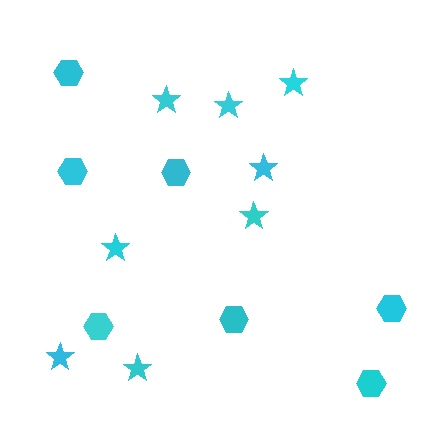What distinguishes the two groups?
There are 2 groups: one group of hexagons (7) and one group of stars (8).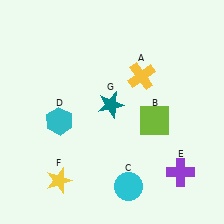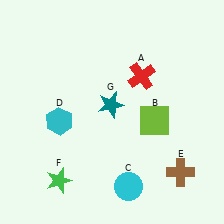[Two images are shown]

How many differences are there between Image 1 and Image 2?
There are 3 differences between the two images.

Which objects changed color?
A changed from yellow to red. E changed from purple to brown. F changed from yellow to green.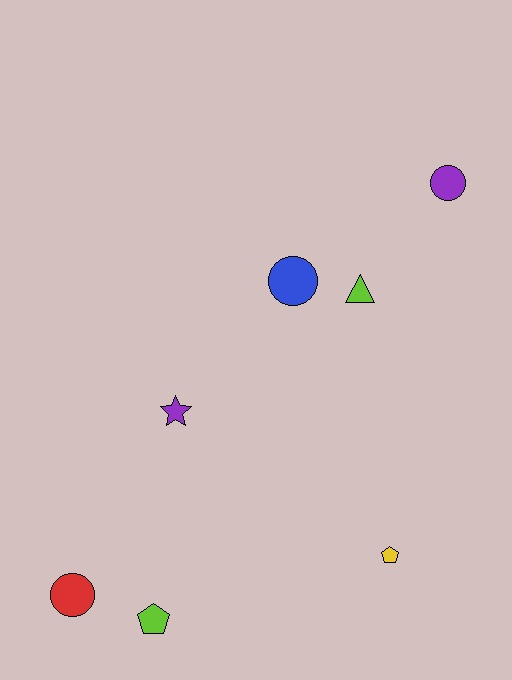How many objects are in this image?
There are 7 objects.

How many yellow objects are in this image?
There is 1 yellow object.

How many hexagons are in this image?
There are no hexagons.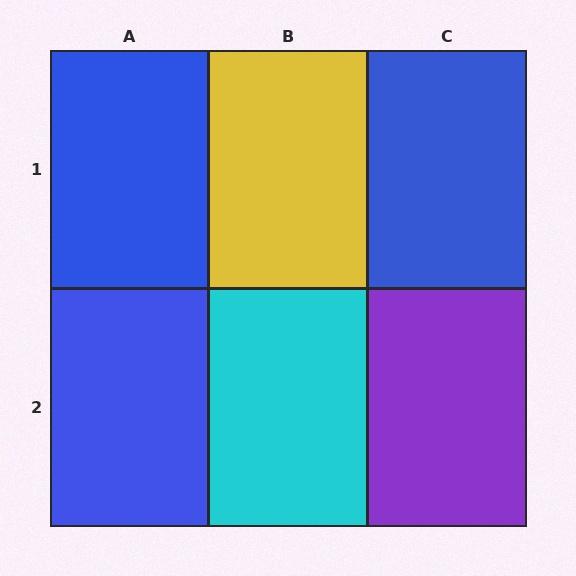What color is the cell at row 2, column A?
Blue.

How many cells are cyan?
1 cell is cyan.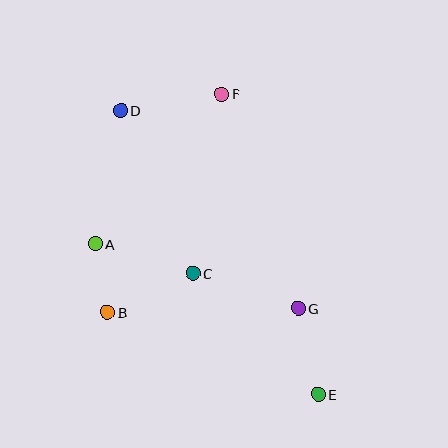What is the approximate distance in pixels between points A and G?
The distance between A and G is approximately 213 pixels.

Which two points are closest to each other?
Points A and B are closest to each other.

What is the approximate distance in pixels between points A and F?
The distance between A and F is approximately 196 pixels.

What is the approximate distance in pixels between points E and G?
The distance between E and G is approximately 89 pixels.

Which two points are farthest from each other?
Points D and E are farthest from each other.